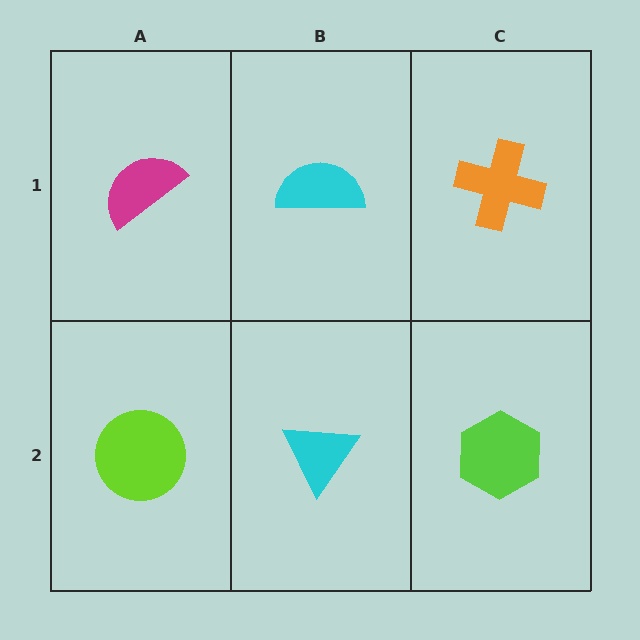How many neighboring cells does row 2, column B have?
3.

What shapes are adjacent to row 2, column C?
An orange cross (row 1, column C), a cyan triangle (row 2, column B).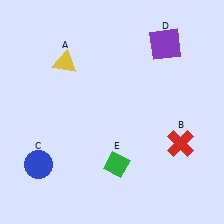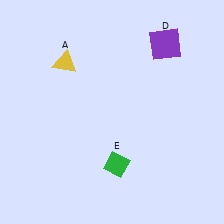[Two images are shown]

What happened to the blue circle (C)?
The blue circle (C) was removed in Image 2. It was in the bottom-left area of Image 1.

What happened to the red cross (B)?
The red cross (B) was removed in Image 2. It was in the bottom-right area of Image 1.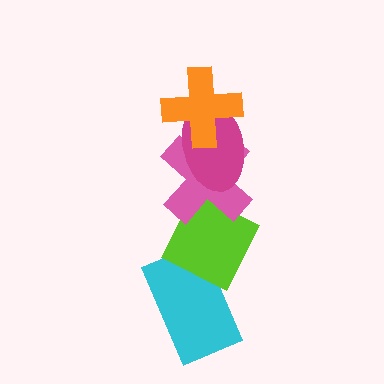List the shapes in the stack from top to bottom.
From top to bottom: the orange cross, the magenta ellipse, the pink cross, the lime diamond, the cyan rectangle.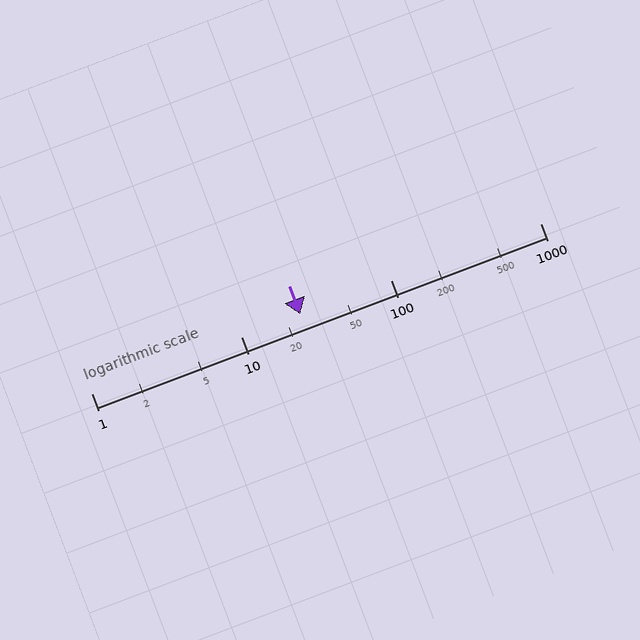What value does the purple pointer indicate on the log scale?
The pointer indicates approximately 25.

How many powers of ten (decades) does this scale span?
The scale spans 3 decades, from 1 to 1000.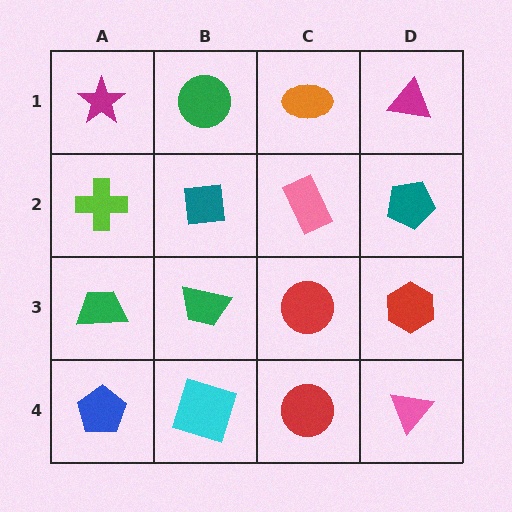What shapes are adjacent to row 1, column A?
A lime cross (row 2, column A), a green circle (row 1, column B).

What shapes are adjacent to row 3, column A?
A lime cross (row 2, column A), a blue pentagon (row 4, column A), a green trapezoid (row 3, column B).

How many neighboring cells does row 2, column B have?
4.